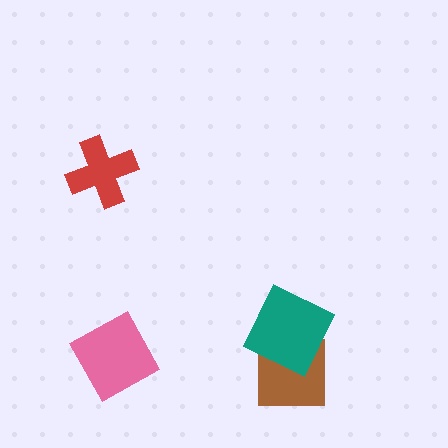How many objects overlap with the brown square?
1 object overlaps with the brown square.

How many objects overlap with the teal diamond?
1 object overlaps with the teal diamond.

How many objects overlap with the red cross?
0 objects overlap with the red cross.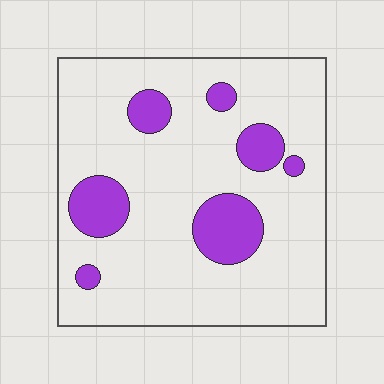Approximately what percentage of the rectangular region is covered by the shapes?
Approximately 15%.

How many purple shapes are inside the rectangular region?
7.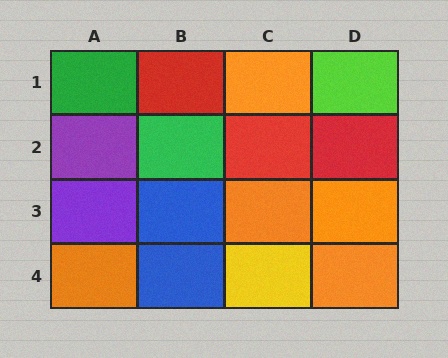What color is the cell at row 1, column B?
Red.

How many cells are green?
2 cells are green.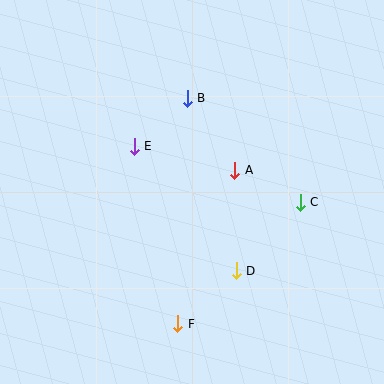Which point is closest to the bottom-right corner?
Point D is closest to the bottom-right corner.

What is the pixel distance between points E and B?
The distance between E and B is 72 pixels.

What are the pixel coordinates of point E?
Point E is at (134, 146).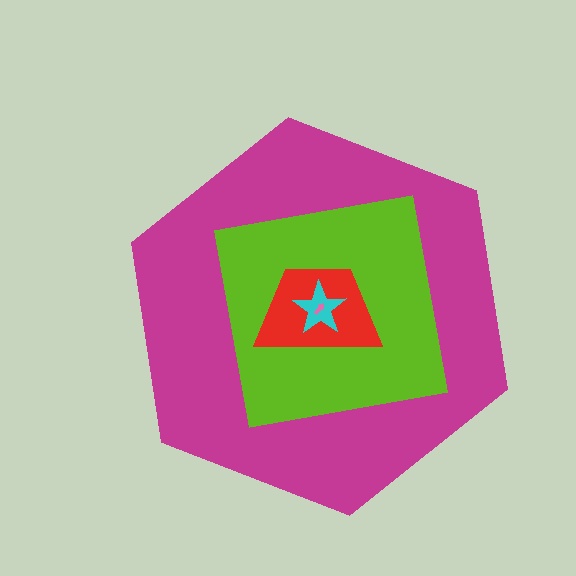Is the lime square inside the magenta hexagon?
Yes.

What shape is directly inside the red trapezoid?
The cyan star.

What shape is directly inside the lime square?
The red trapezoid.